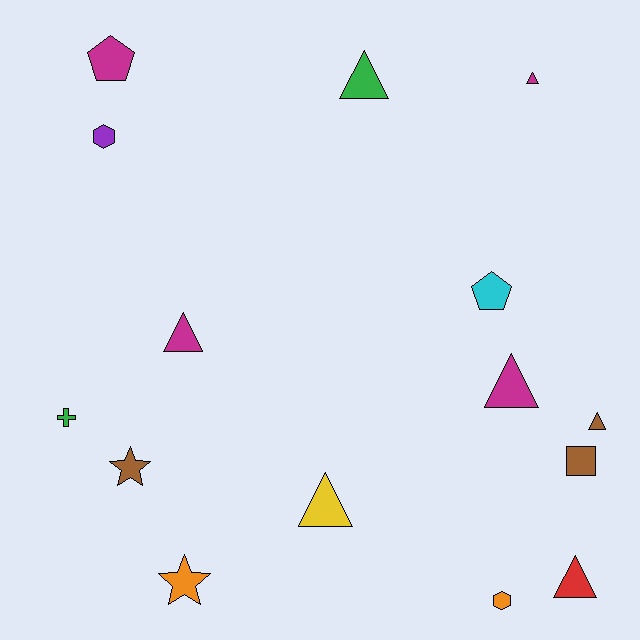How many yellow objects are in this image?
There is 1 yellow object.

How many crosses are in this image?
There is 1 cross.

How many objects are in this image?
There are 15 objects.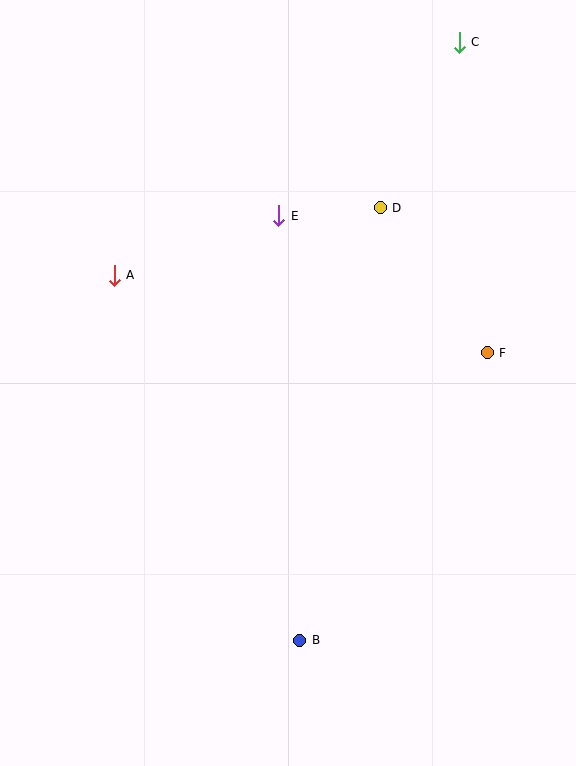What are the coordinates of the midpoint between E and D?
The midpoint between E and D is at (329, 212).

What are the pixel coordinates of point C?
Point C is at (459, 42).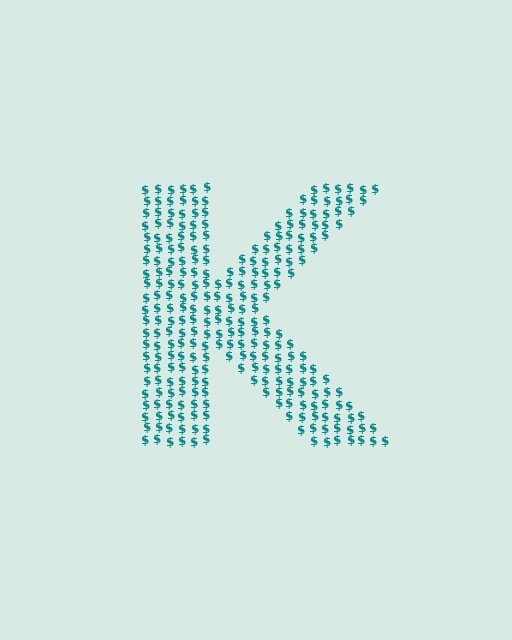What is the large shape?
The large shape is the letter K.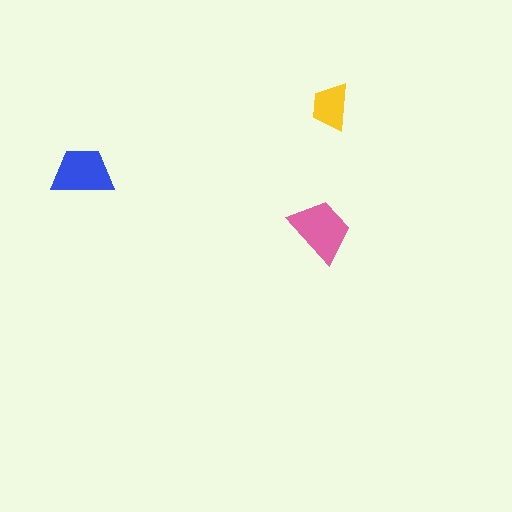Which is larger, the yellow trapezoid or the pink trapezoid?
The pink one.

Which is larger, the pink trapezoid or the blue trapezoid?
The pink one.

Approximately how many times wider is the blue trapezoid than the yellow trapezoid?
About 1.5 times wider.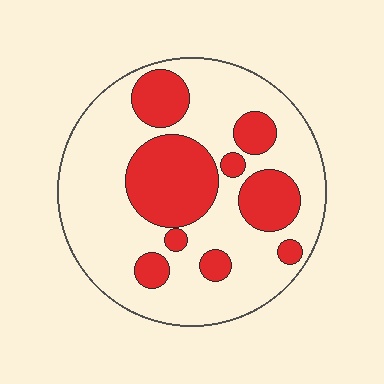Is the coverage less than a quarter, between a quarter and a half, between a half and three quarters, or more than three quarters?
Between a quarter and a half.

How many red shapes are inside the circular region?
9.